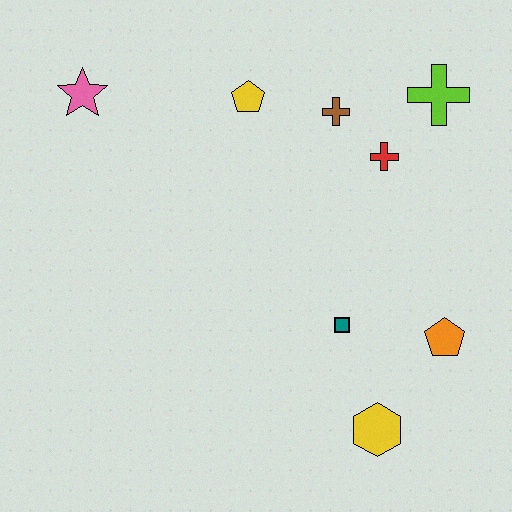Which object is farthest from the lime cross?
The pink star is farthest from the lime cross.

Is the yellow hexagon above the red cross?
No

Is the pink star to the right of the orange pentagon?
No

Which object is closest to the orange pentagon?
The teal square is closest to the orange pentagon.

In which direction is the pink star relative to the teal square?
The pink star is to the left of the teal square.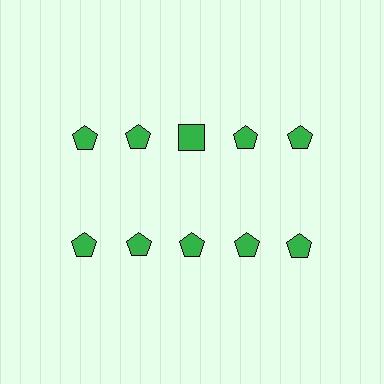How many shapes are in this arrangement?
There are 10 shapes arranged in a grid pattern.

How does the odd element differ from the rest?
It has a different shape: square instead of pentagon.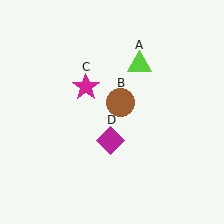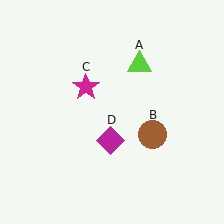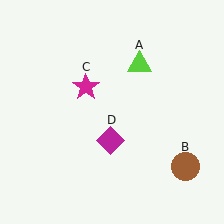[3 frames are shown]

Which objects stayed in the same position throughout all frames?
Lime triangle (object A) and magenta star (object C) and magenta diamond (object D) remained stationary.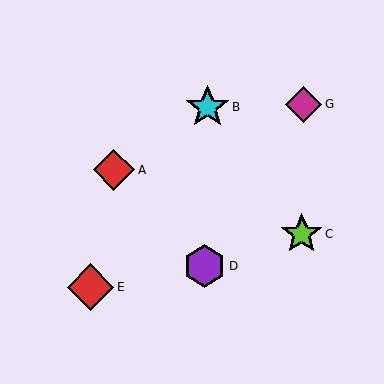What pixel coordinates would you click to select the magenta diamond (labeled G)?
Click at (304, 104) to select the magenta diamond G.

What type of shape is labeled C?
Shape C is a lime star.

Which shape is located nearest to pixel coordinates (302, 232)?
The lime star (labeled C) at (302, 234) is nearest to that location.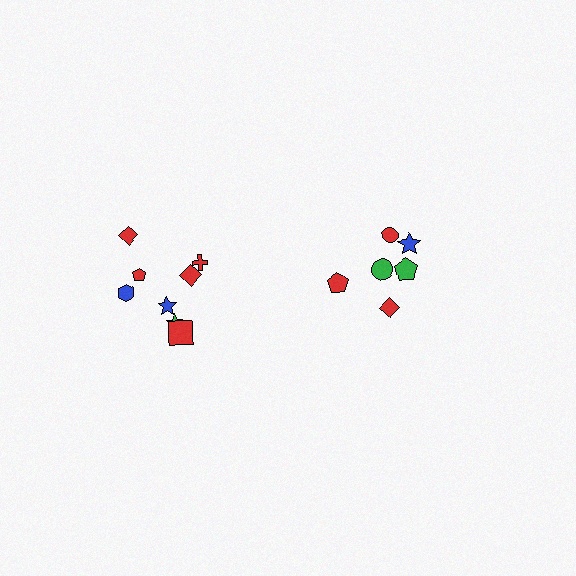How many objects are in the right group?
There are 6 objects.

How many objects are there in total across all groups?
There are 14 objects.